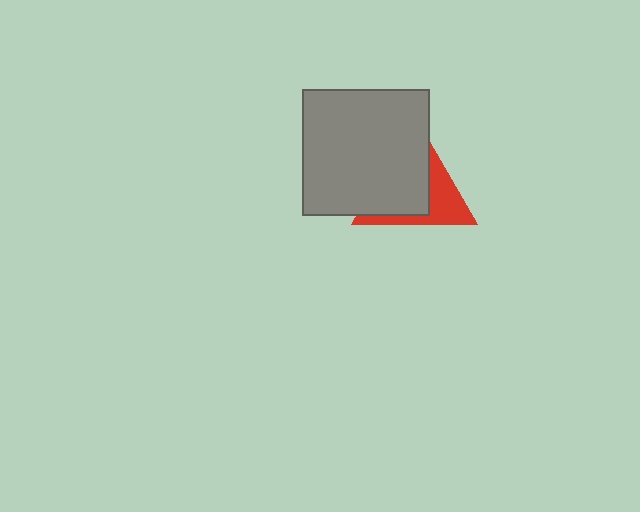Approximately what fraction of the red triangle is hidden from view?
Roughly 60% of the red triangle is hidden behind the gray square.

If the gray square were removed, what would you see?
You would see the complete red triangle.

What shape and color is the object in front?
The object in front is a gray square.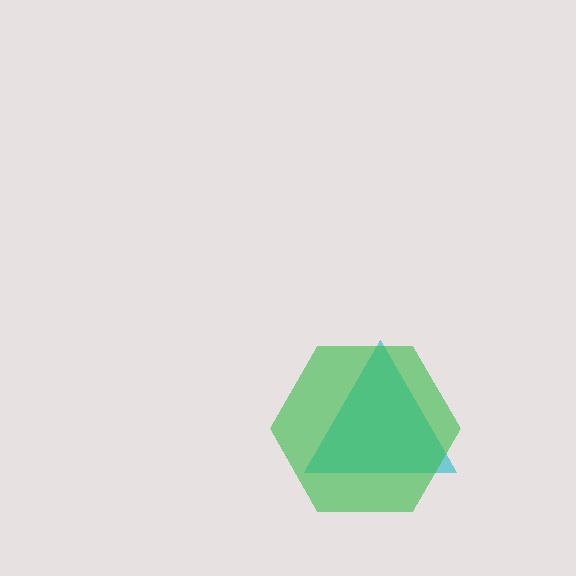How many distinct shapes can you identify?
There are 2 distinct shapes: a cyan triangle, a green hexagon.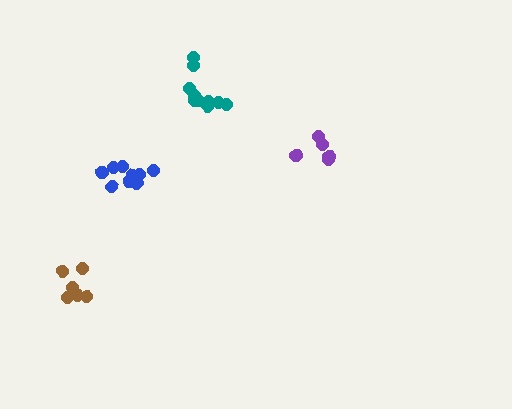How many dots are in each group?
Group 1: 6 dots, Group 2: 11 dots, Group 3: 5 dots, Group 4: 10 dots (32 total).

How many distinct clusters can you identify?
There are 4 distinct clusters.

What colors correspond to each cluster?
The clusters are colored: brown, blue, purple, teal.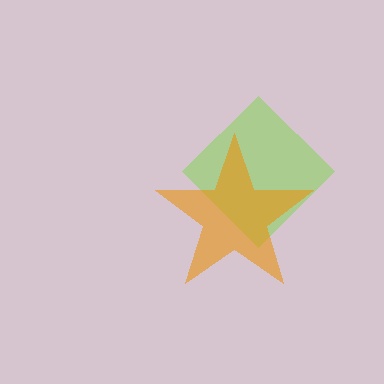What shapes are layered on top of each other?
The layered shapes are: a lime diamond, an orange star.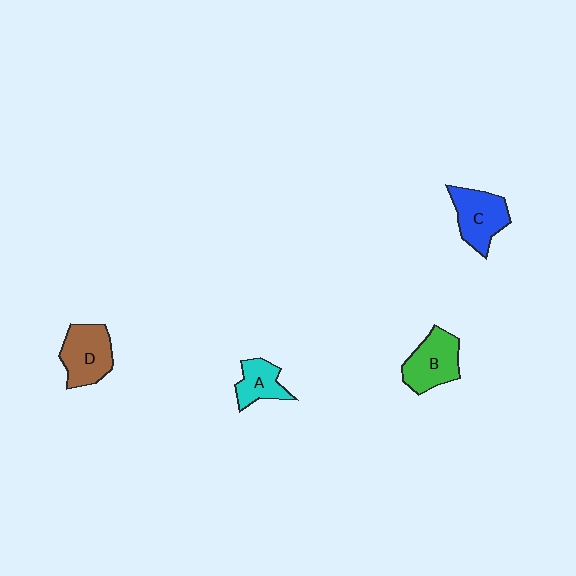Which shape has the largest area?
Shape D (brown).